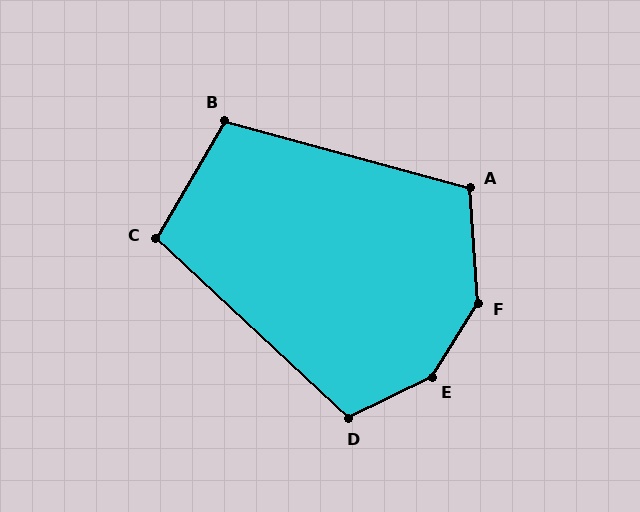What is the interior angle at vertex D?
Approximately 111 degrees (obtuse).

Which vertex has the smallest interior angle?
C, at approximately 103 degrees.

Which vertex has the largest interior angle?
E, at approximately 148 degrees.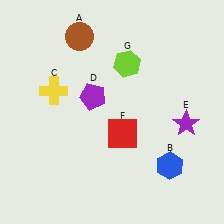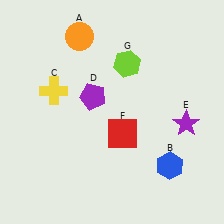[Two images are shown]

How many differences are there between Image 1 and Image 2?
There is 1 difference between the two images.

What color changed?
The circle (A) changed from brown in Image 1 to orange in Image 2.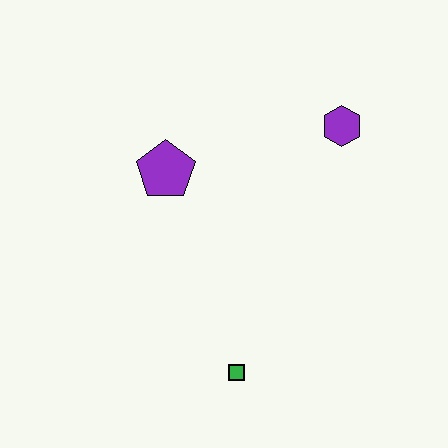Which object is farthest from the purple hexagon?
The green square is farthest from the purple hexagon.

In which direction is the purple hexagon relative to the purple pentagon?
The purple hexagon is to the right of the purple pentagon.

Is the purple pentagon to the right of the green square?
No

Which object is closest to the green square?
The purple pentagon is closest to the green square.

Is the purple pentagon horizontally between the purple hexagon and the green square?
No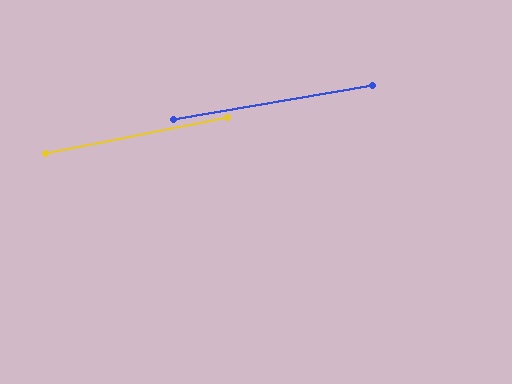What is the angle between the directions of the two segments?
Approximately 2 degrees.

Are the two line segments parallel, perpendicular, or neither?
Parallel — their directions differ by only 1.6°.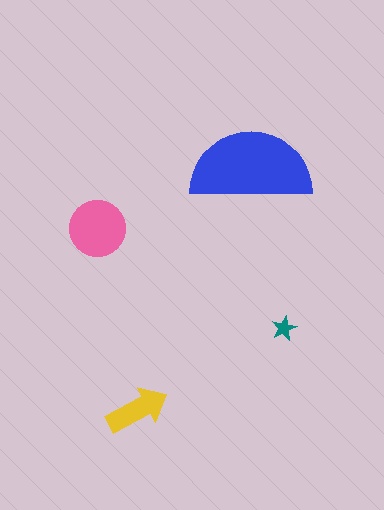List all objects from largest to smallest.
The blue semicircle, the pink circle, the yellow arrow, the teal star.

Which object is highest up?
The blue semicircle is topmost.